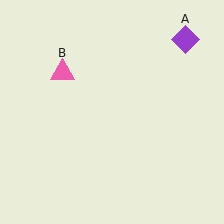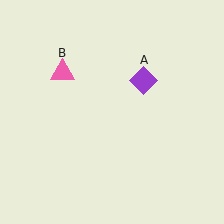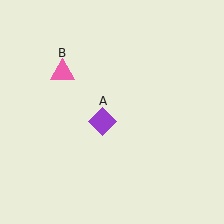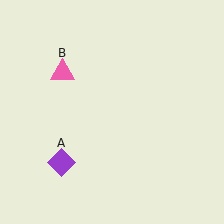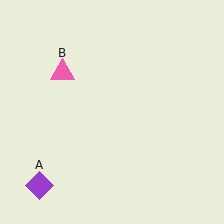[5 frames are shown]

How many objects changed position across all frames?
1 object changed position: purple diamond (object A).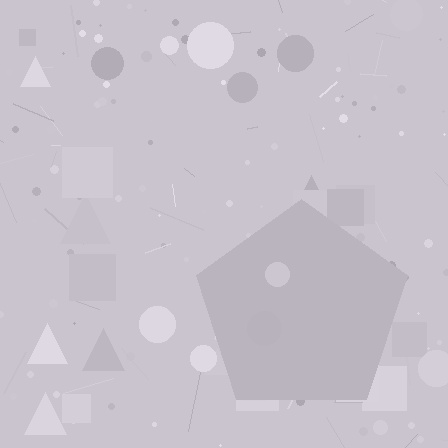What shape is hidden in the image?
A pentagon is hidden in the image.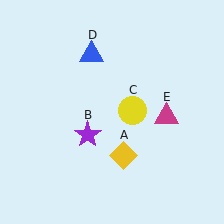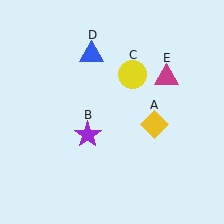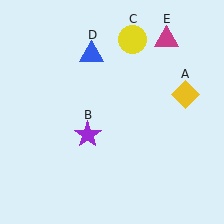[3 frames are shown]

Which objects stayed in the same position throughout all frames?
Purple star (object B) and blue triangle (object D) remained stationary.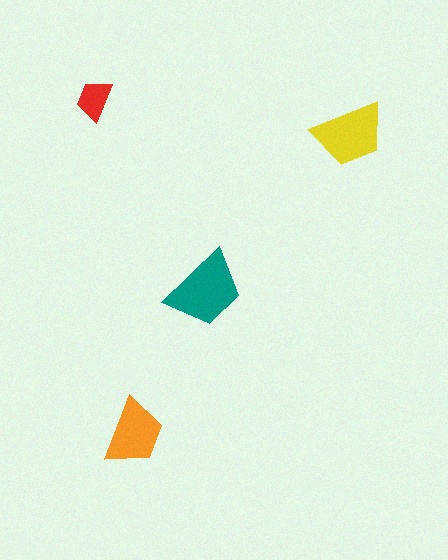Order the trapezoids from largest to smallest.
the teal one, the yellow one, the orange one, the red one.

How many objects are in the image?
There are 4 objects in the image.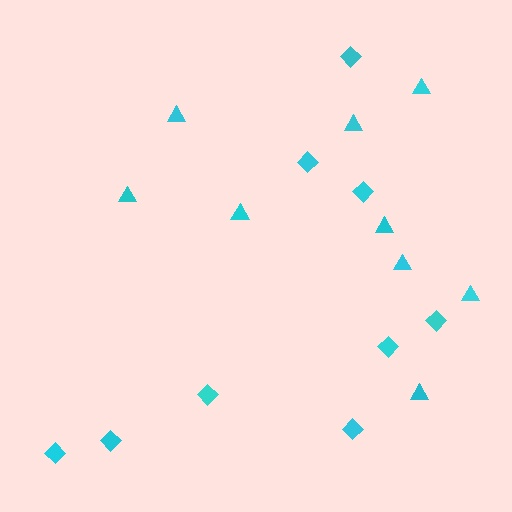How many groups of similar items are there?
There are 2 groups: one group of triangles (9) and one group of diamonds (9).